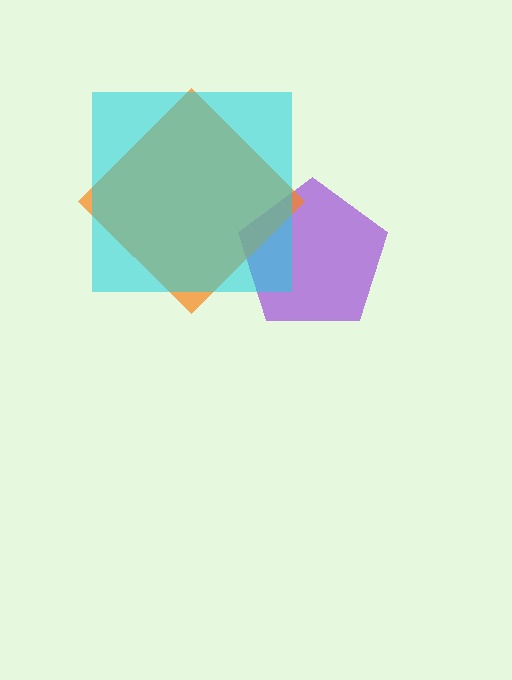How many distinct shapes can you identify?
There are 3 distinct shapes: a purple pentagon, an orange diamond, a cyan square.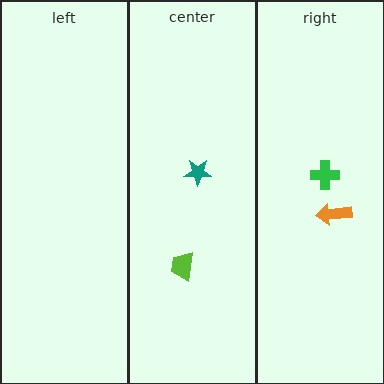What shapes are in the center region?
The lime trapezoid, the teal star.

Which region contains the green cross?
The right region.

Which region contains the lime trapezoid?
The center region.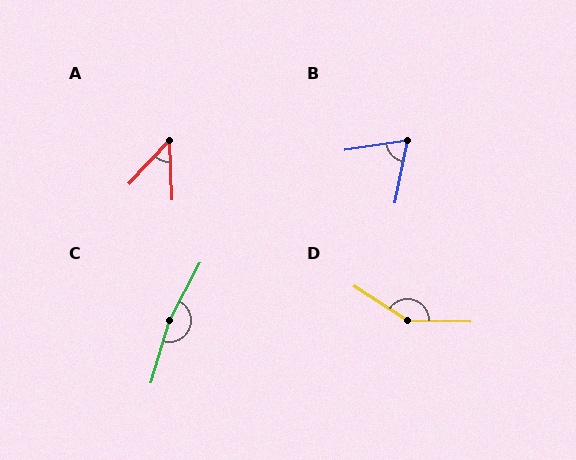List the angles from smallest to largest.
A (45°), B (70°), D (148°), C (169°).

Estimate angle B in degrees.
Approximately 70 degrees.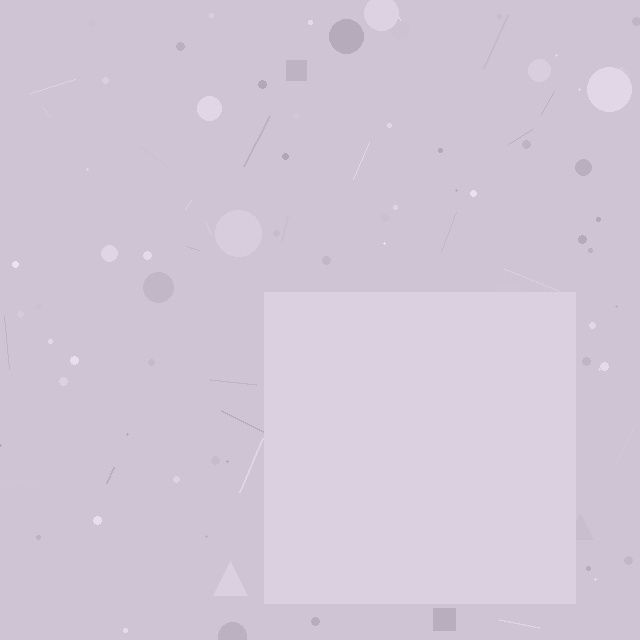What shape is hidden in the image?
A square is hidden in the image.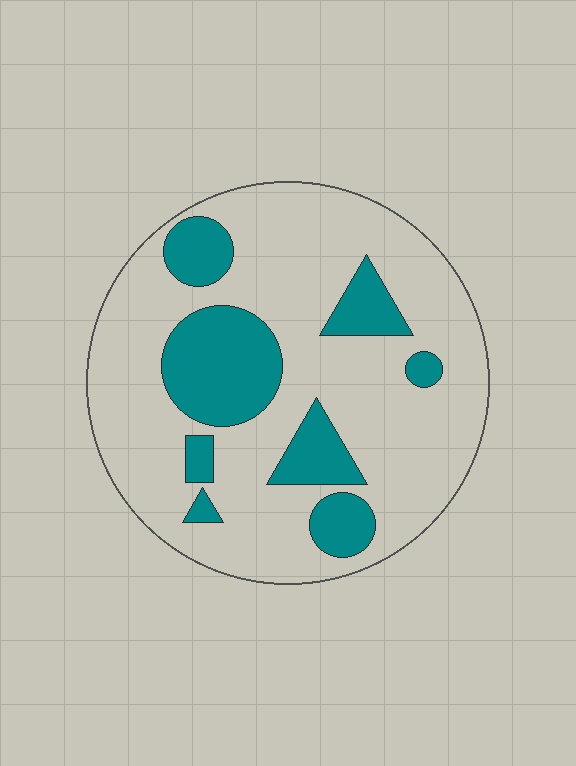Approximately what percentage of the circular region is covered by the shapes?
Approximately 25%.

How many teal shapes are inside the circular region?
8.